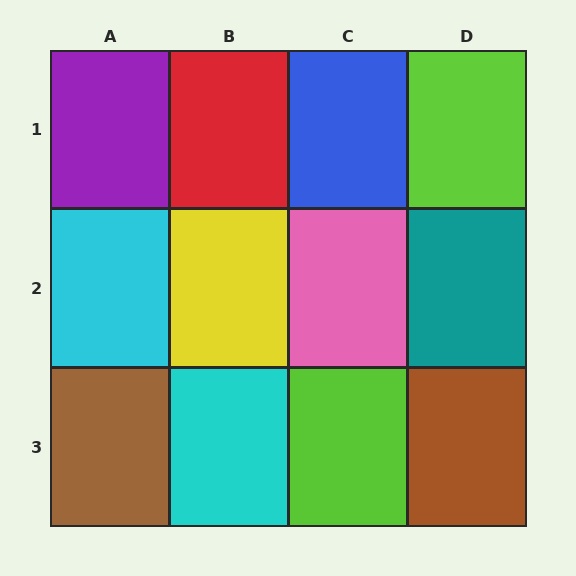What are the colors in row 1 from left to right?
Purple, red, blue, lime.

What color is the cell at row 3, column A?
Brown.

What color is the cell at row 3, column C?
Lime.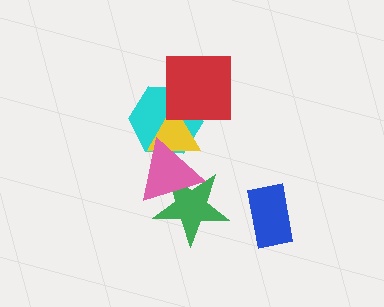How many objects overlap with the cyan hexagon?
3 objects overlap with the cyan hexagon.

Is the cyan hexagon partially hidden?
Yes, it is partially covered by another shape.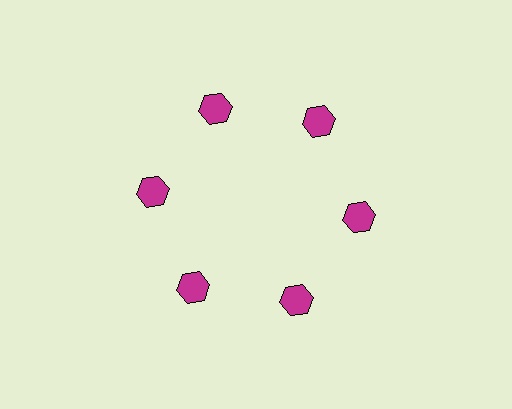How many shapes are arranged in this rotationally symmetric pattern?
There are 6 shapes, arranged in 6 groups of 1.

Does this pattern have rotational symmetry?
Yes, this pattern has 6-fold rotational symmetry. It looks the same after rotating 60 degrees around the center.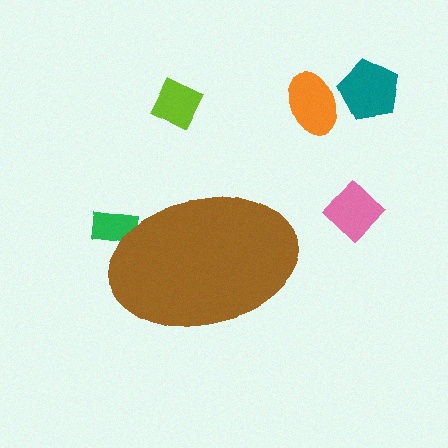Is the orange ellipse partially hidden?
No, the orange ellipse is fully visible.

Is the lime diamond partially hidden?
No, the lime diamond is fully visible.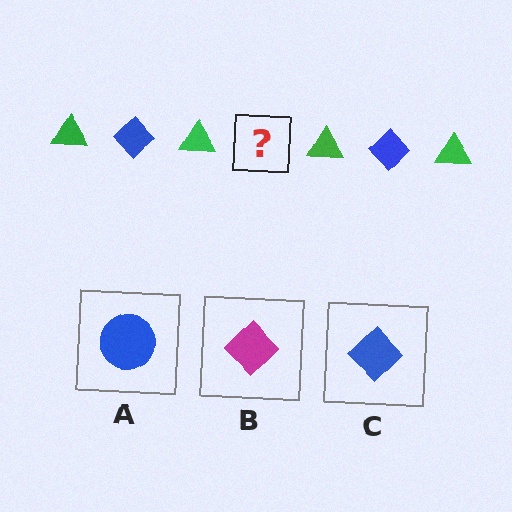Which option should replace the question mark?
Option C.